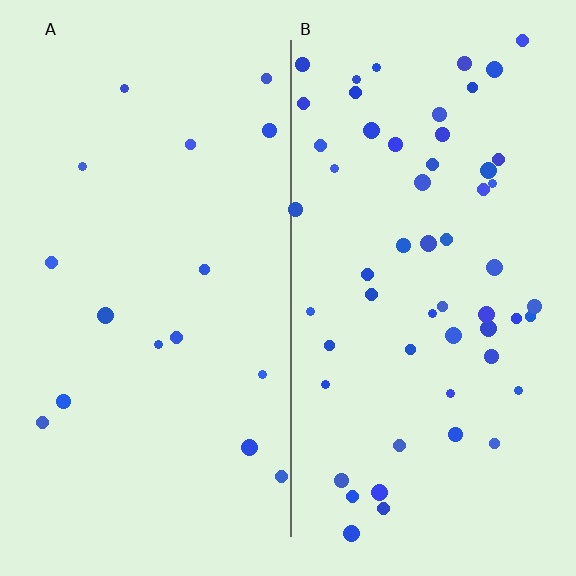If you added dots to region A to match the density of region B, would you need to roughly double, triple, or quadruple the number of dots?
Approximately triple.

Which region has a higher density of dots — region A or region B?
B (the right).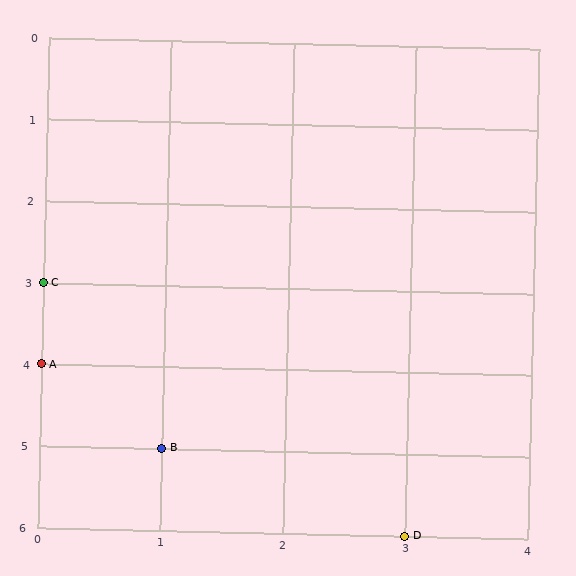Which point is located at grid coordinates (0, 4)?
Point A is at (0, 4).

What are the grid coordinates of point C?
Point C is at grid coordinates (0, 3).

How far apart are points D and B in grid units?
Points D and B are 2 columns and 1 row apart (about 2.2 grid units diagonally).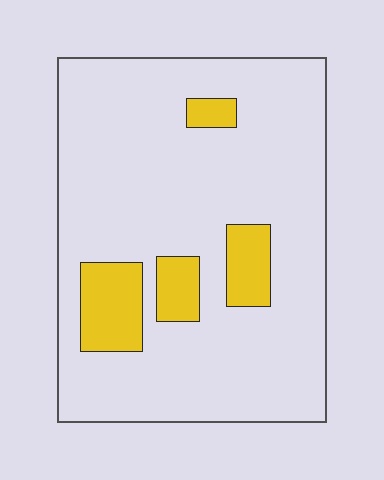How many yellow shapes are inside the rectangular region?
4.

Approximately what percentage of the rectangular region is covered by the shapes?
Approximately 15%.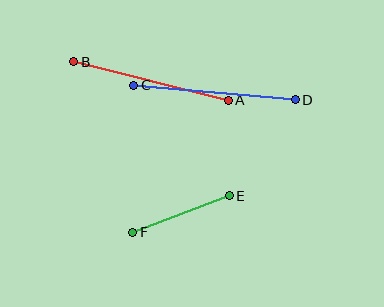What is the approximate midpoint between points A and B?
The midpoint is at approximately (151, 81) pixels.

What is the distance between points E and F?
The distance is approximately 103 pixels.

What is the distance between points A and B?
The distance is approximately 159 pixels.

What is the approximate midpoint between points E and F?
The midpoint is at approximately (181, 214) pixels.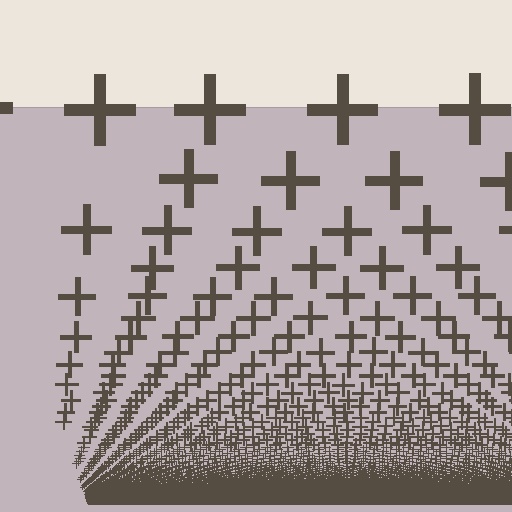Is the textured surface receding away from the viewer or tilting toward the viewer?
The surface appears to tilt toward the viewer. Texture elements get larger and sparser toward the top.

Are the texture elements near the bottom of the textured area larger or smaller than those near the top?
Smaller. The gradient is inverted — elements near the bottom are smaller and denser.